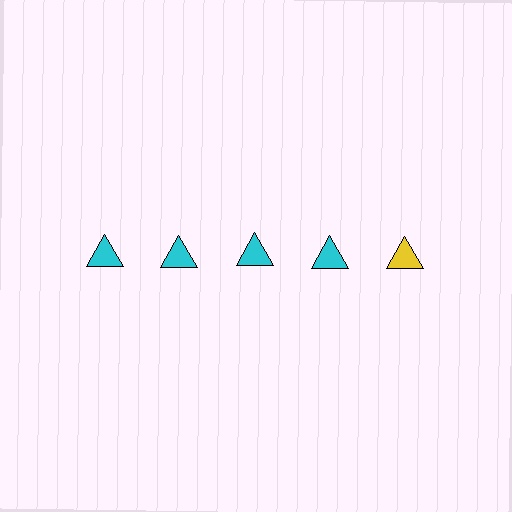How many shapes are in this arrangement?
There are 5 shapes arranged in a grid pattern.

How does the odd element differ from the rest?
It has a different color: yellow instead of cyan.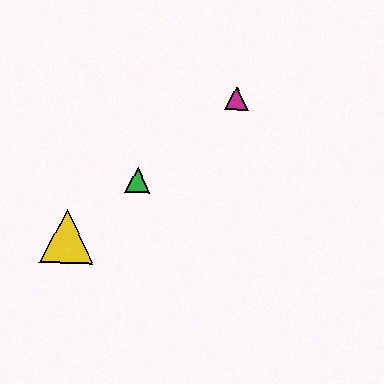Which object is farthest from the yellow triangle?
The magenta triangle is farthest from the yellow triangle.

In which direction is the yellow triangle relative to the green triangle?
The yellow triangle is to the left of the green triangle.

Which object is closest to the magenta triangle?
The green triangle is closest to the magenta triangle.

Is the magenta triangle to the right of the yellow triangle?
Yes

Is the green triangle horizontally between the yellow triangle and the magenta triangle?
Yes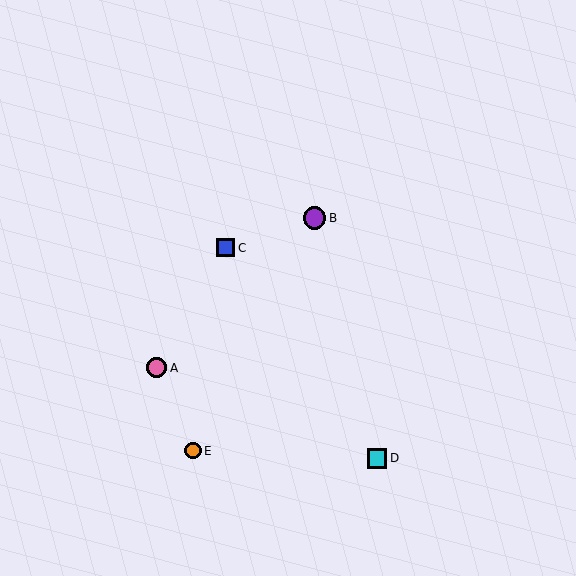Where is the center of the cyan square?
The center of the cyan square is at (377, 458).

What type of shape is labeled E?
Shape E is an orange circle.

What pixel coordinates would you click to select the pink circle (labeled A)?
Click at (157, 368) to select the pink circle A.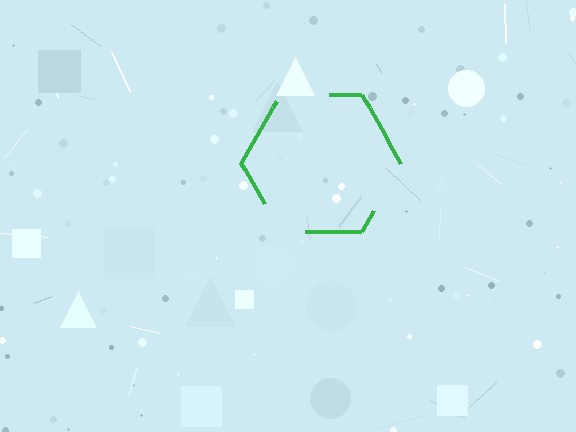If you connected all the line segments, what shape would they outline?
They would outline a hexagon.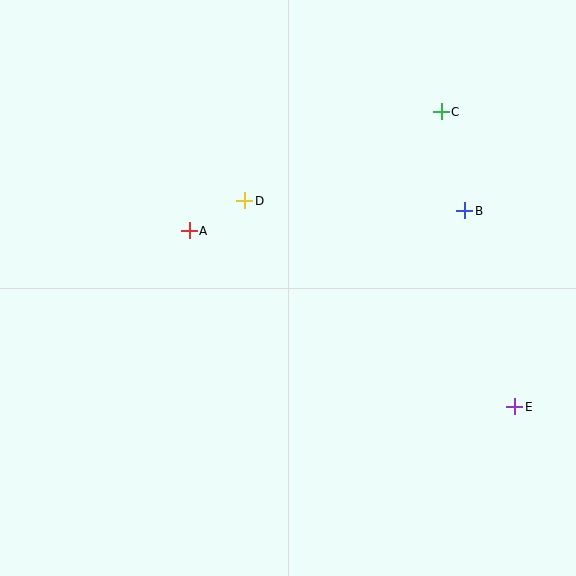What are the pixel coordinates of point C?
Point C is at (441, 112).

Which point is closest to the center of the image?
Point D at (245, 201) is closest to the center.